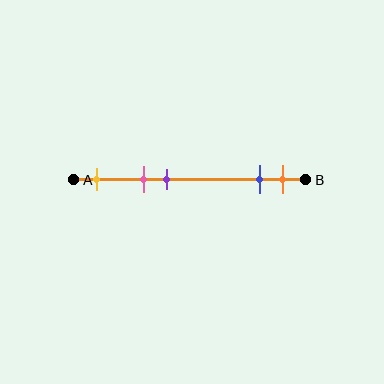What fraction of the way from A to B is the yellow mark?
The yellow mark is approximately 10% (0.1) of the way from A to B.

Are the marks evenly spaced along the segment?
No, the marks are not evenly spaced.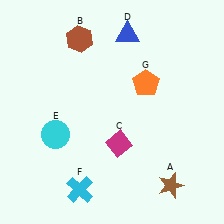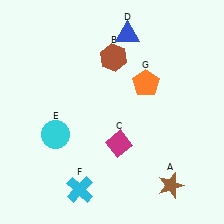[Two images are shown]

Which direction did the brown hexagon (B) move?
The brown hexagon (B) moved right.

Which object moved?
The brown hexagon (B) moved right.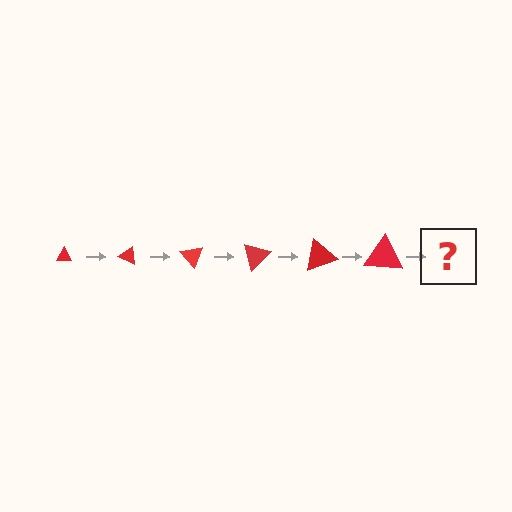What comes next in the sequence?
The next element should be a triangle, larger than the previous one and rotated 150 degrees from the start.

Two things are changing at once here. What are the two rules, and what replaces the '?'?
The two rules are that the triangle grows larger each step and it rotates 25 degrees each step. The '?' should be a triangle, larger than the previous one and rotated 150 degrees from the start.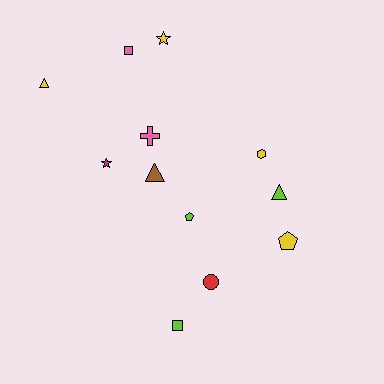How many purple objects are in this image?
There are no purple objects.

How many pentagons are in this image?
There are 2 pentagons.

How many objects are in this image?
There are 12 objects.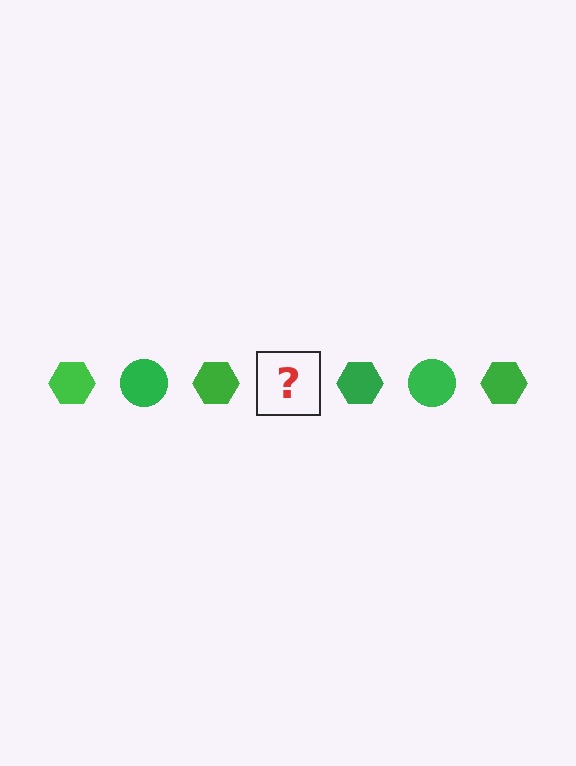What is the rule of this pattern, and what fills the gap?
The rule is that the pattern cycles through hexagon, circle shapes in green. The gap should be filled with a green circle.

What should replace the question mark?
The question mark should be replaced with a green circle.